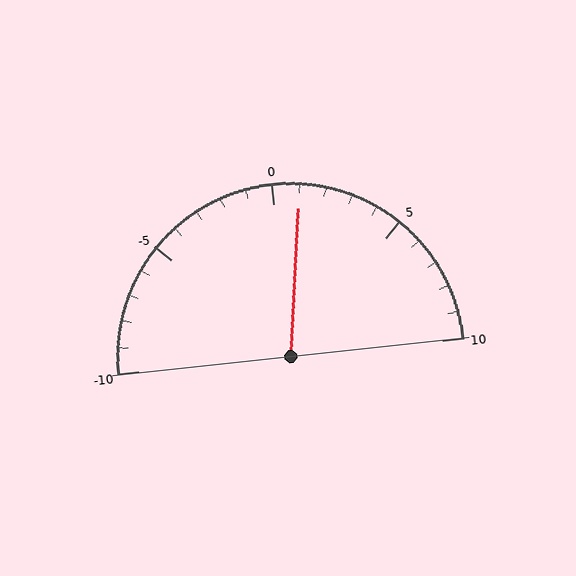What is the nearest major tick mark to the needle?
The nearest major tick mark is 0.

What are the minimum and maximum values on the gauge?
The gauge ranges from -10 to 10.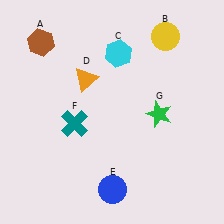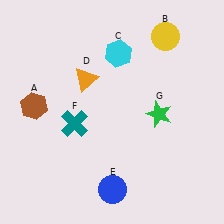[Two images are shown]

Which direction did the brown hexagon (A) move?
The brown hexagon (A) moved down.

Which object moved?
The brown hexagon (A) moved down.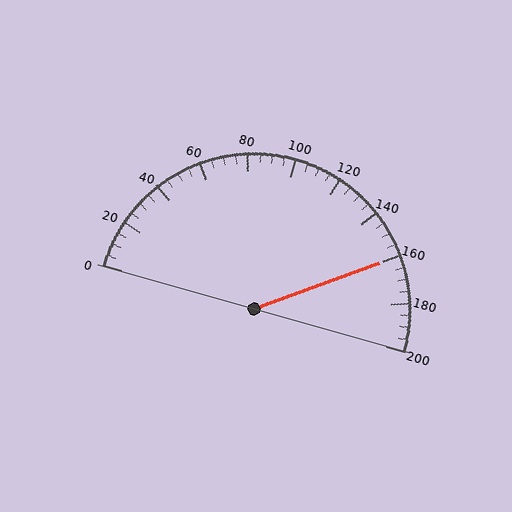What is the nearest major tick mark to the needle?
The nearest major tick mark is 160.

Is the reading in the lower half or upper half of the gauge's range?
The reading is in the upper half of the range (0 to 200).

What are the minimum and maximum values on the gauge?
The gauge ranges from 0 to 200.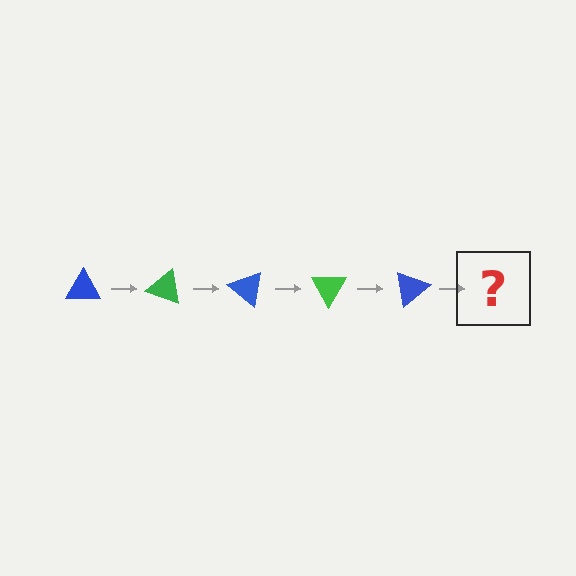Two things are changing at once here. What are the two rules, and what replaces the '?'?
The two rules are that it rotates 20 degrees each step and the color cycles through blue and green. The '?' should be a green triangle, rotated 100 degrees from the start.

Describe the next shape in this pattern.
It should be a green triangle, rotated 100 degrees from the start.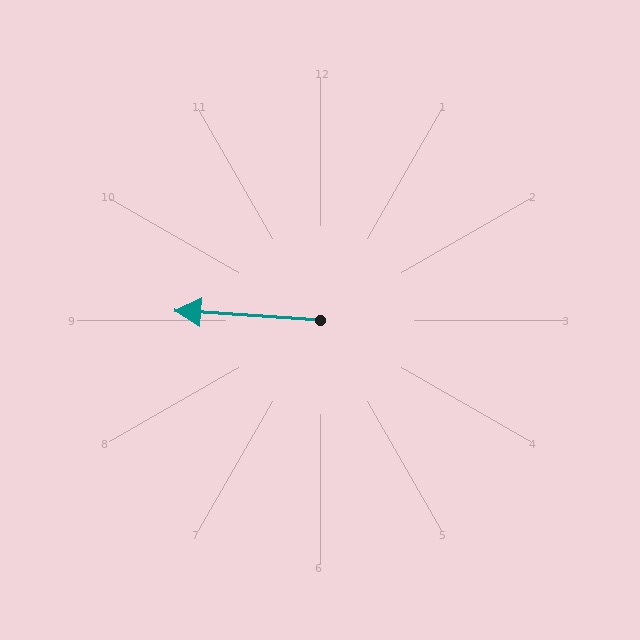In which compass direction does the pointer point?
West.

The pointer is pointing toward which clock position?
Roughly 9 o'clock.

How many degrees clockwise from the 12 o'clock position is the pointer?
Approximately 274 degrees.